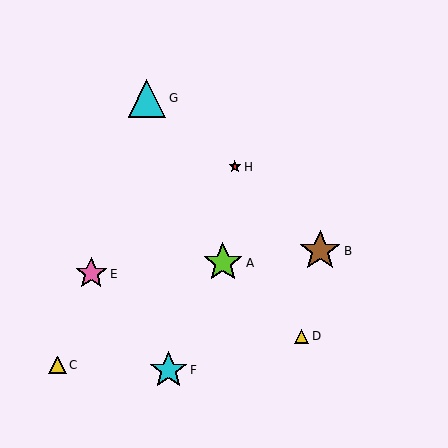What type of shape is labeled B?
Shape B is a brown star.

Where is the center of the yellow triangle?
The center of the yellow triangle is at (302, 336).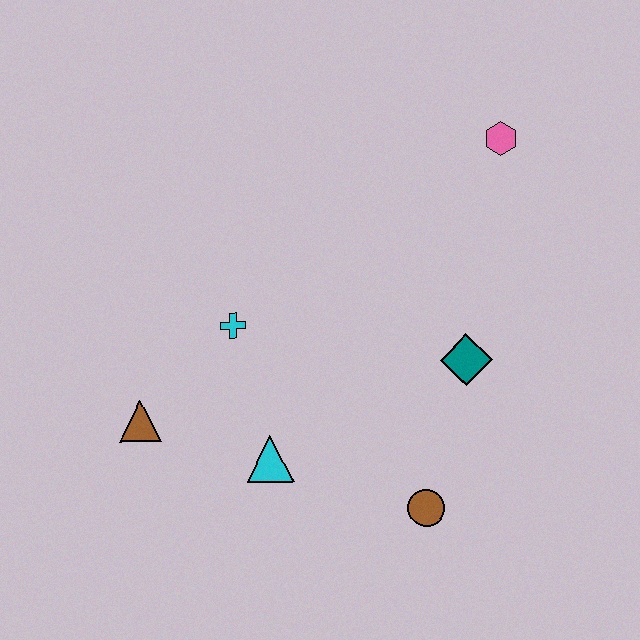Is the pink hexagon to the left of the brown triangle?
No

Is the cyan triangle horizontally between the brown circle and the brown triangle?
Yes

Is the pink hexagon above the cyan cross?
Yes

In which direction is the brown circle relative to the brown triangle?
The brown circle is to the right of the brown triangle.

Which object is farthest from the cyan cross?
The pink hexagon is farthest from the cyan cross.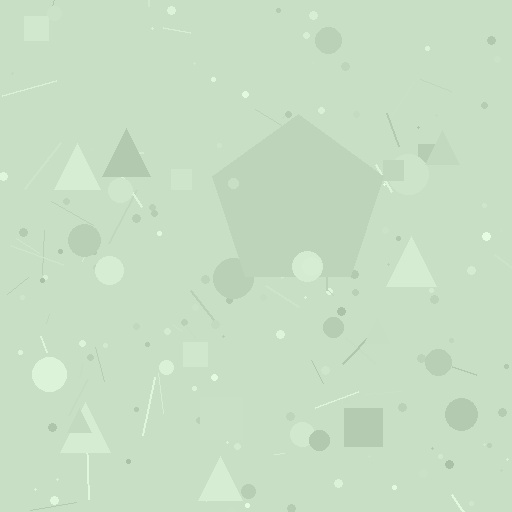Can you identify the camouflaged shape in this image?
The camouflaged shape is a pentagon.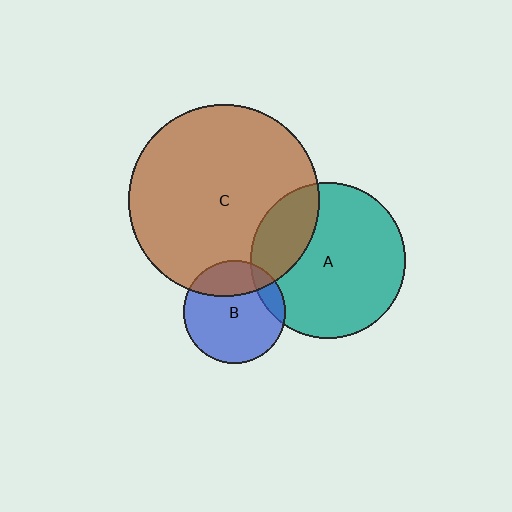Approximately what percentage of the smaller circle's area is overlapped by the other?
Approximately 15%.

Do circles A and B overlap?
Yes.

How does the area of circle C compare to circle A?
Approximately 1.5 times.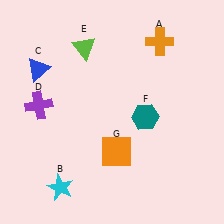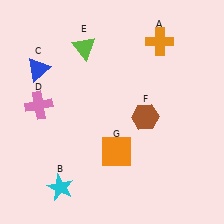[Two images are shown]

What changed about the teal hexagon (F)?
In Image 1, F is teal. In Image 2, it changed to brown.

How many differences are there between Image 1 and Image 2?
There are 2 differences between the two images.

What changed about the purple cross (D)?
In Image 1, D is purple. In Image 2, it changed to pink.